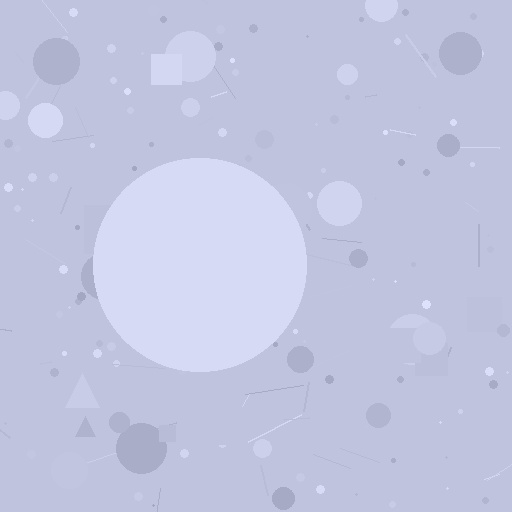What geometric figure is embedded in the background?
A circle is embedded in the background.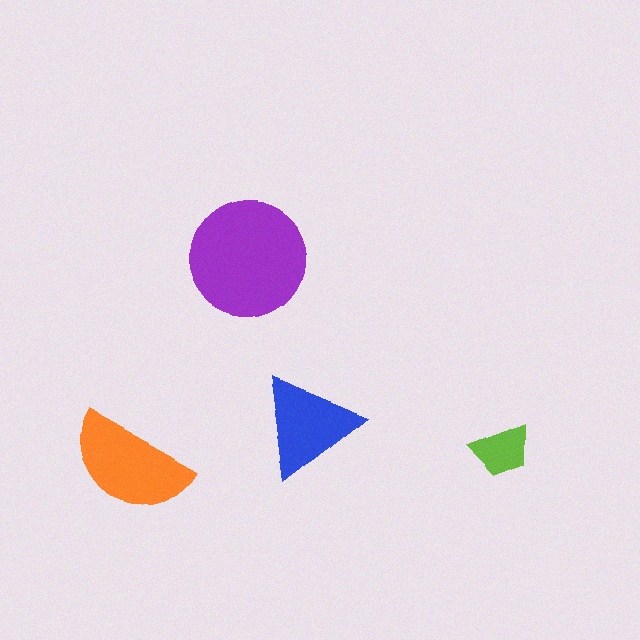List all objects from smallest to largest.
The lime trapezoid, the blue triangle, the orange semicircle, the purple circle.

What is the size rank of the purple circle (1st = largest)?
1st.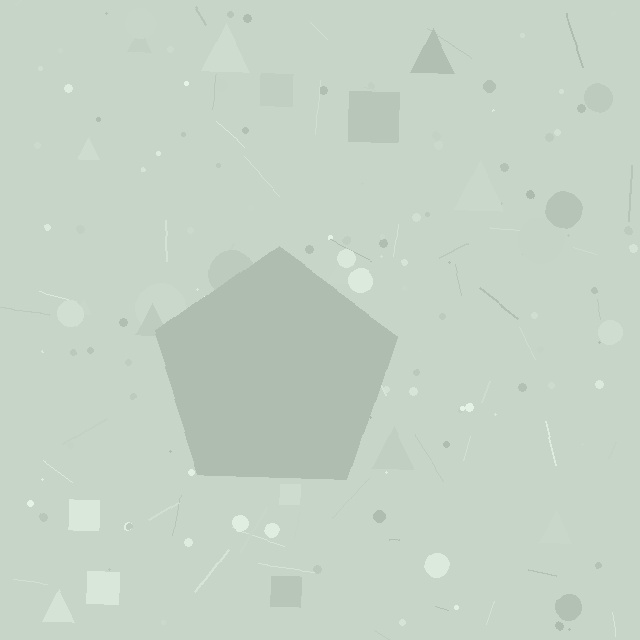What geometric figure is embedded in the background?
A pentagon is embedded in the background.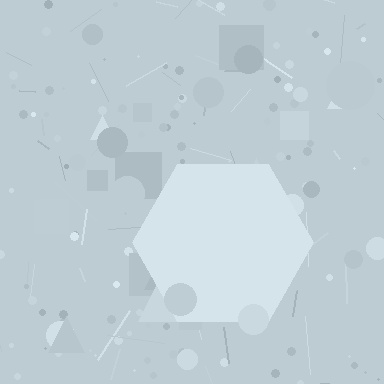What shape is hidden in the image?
A hexagon is hidden in the image.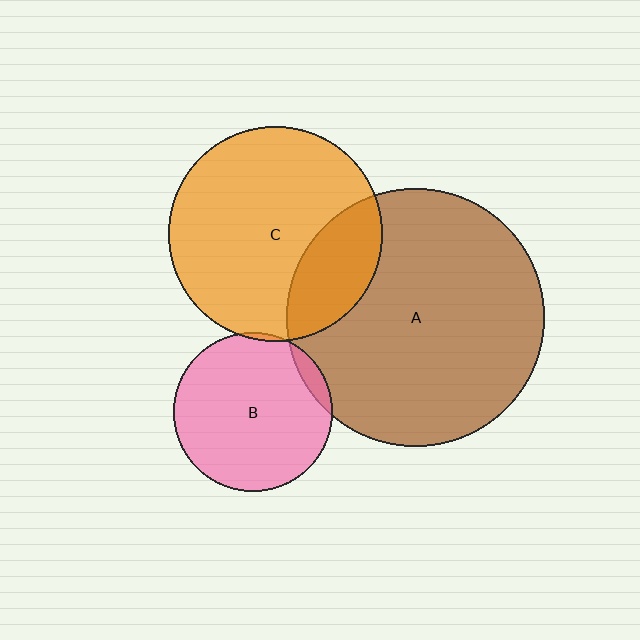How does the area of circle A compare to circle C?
Approximately 1.4 times.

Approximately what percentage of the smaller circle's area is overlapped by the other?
Approximately 5%.